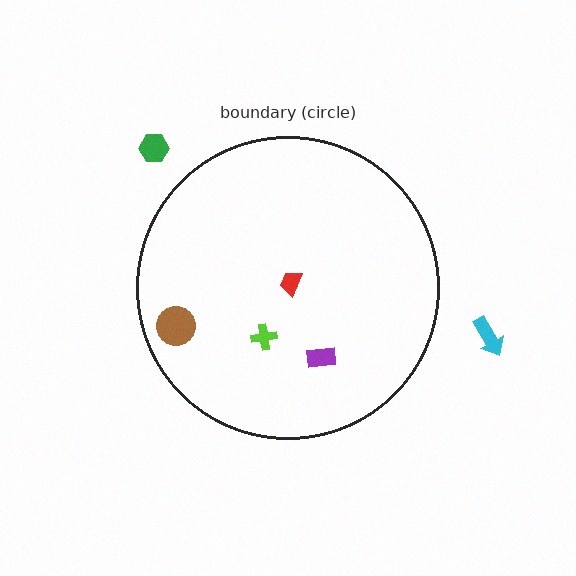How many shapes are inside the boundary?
4 inside, 2 outside.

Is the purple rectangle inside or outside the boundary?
Inside.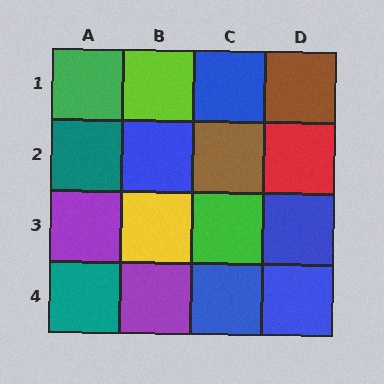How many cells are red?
1 cell is red.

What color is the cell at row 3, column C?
Green.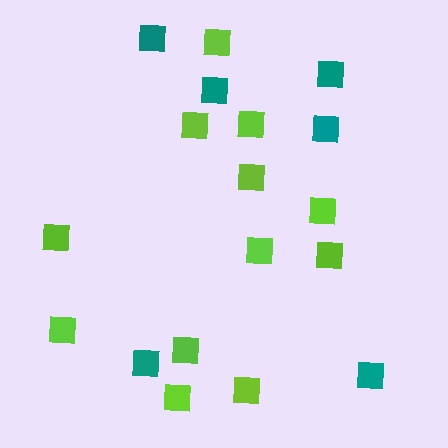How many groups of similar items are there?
There are 2 groups: one group of teal squares (6) and one group of lime squares (12).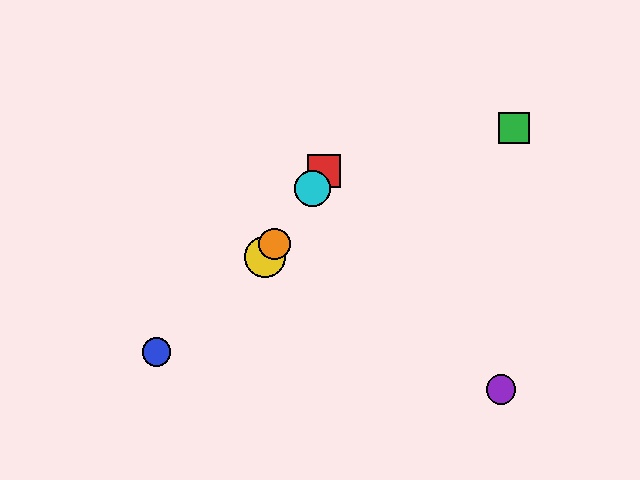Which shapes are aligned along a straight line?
The red square, the yellow circle, the orange circle, the cyan circle are aligned along a straight line.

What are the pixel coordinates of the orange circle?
The orange circle is at (275, 244).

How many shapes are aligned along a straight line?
4 shapes (the red square, the yellow circle, the orange circle, the cyan circle) are aligned along a straight line.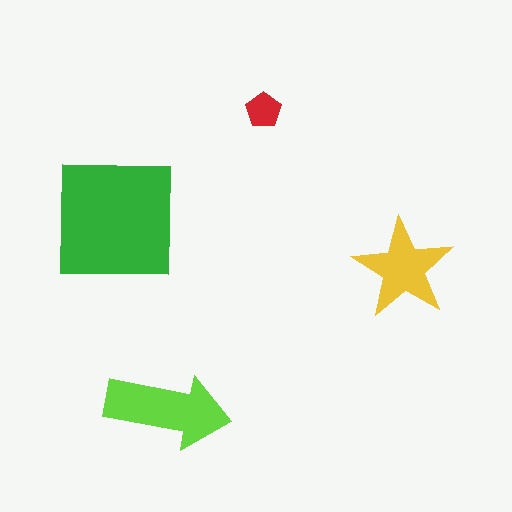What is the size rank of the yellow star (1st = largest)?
3rd.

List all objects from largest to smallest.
The green square, the lime arrow, the yellow star, the red pentagon.